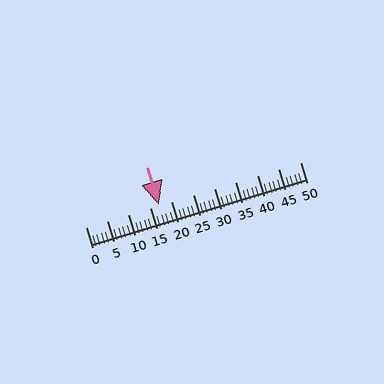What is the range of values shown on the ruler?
The ruler shows values from 0 to 50.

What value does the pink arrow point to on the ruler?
The pink arrow points to approximately 17.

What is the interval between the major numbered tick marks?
The major tick marks are spaced 5 units apart.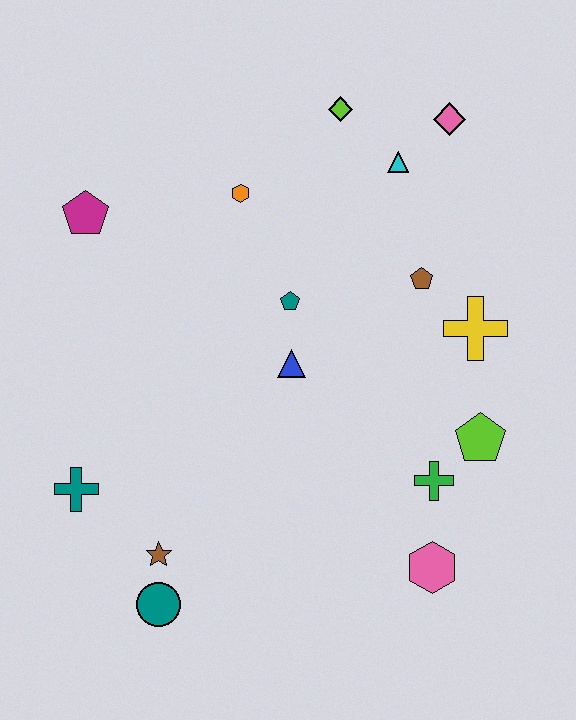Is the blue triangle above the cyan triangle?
No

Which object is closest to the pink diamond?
The cyan triangle is closest to the pink diamond.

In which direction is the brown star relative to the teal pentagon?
The brown star is below the teal pentagon.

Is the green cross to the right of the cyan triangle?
Yes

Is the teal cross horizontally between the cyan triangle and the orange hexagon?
No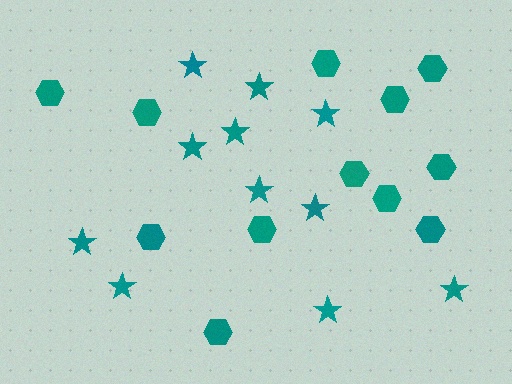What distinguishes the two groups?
There are 2 groups: one group of hexagons (12) and one group of stars (11).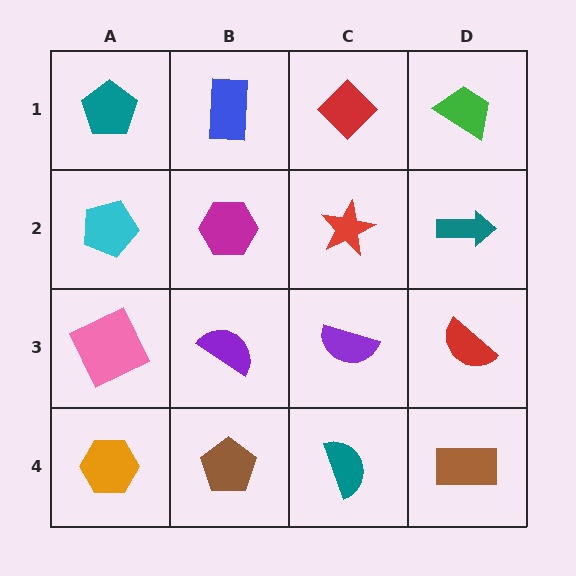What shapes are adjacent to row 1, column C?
A red star (row 2, column C), a blue rectangle (row 1, column B), a green trapezoid (row 1, column D).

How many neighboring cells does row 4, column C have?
3.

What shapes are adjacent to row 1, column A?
A cyan pentagon (row 2, column A), a blue rectangle (row 1, column B).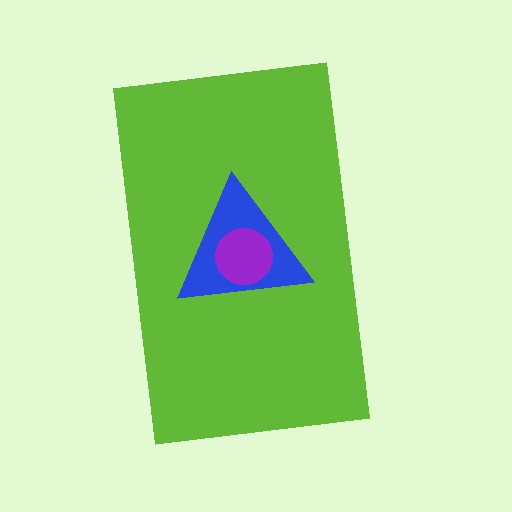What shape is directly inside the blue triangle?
The purple circle.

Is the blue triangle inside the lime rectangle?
Yes.